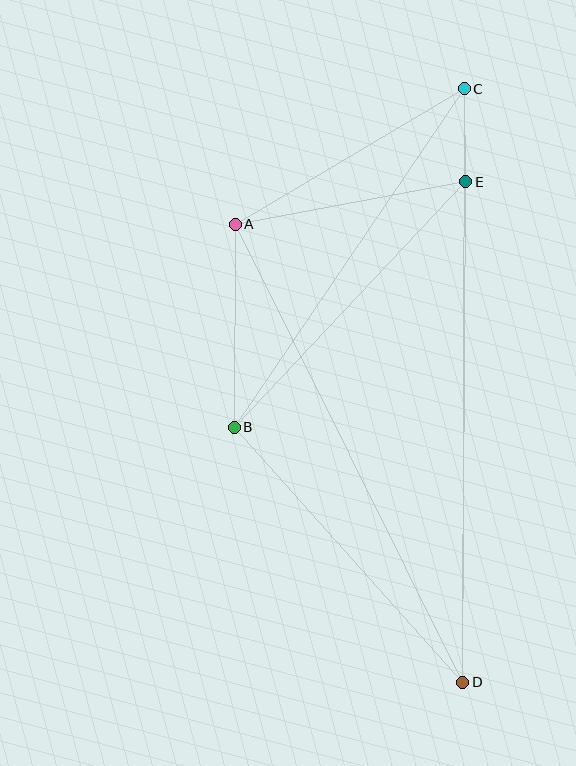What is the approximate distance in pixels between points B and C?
The distance between B and C is approximately 409 pixels.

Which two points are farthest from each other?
Points C and D are farthest from each other.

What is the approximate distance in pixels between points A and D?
The distance between A and D is approximately 511 pixels.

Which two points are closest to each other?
Points C and E are closest to each other.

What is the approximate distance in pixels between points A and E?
The distance between A and E is approximately 234 pixels.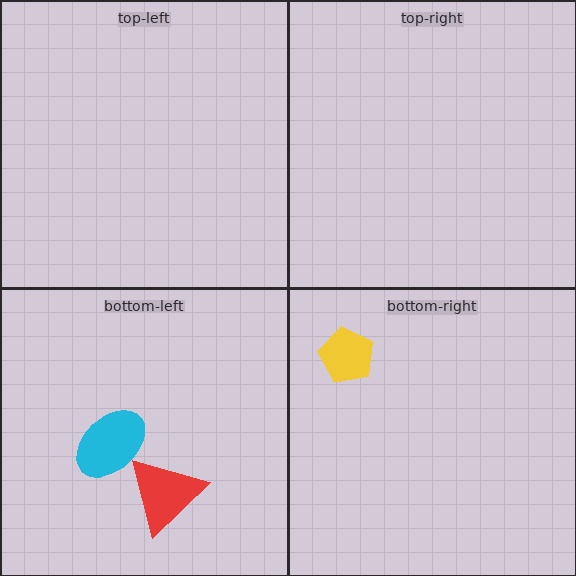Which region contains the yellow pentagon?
The bottom-right region.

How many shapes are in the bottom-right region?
1.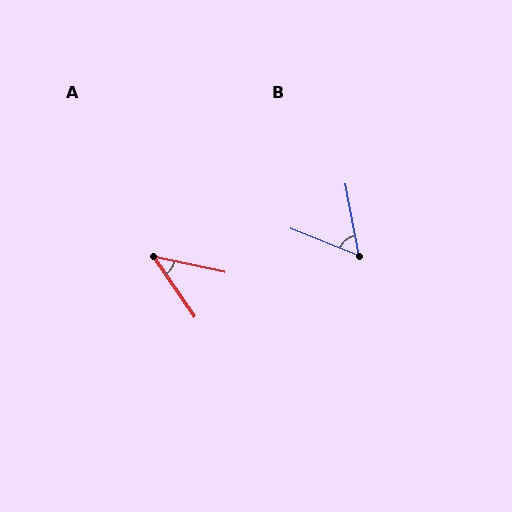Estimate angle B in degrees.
Approximately 58 degrees.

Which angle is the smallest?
A, at approximately 44 degrees.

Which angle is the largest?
B, at approximately 58 degrees.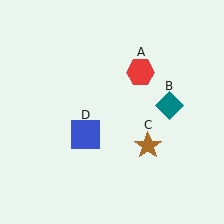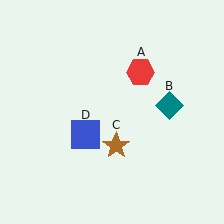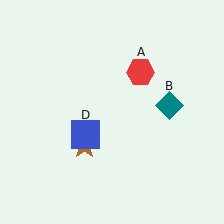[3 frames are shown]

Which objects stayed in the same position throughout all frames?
Red hexagon (object A) and teal diamond (object B) and blue square (object D) remained stationary.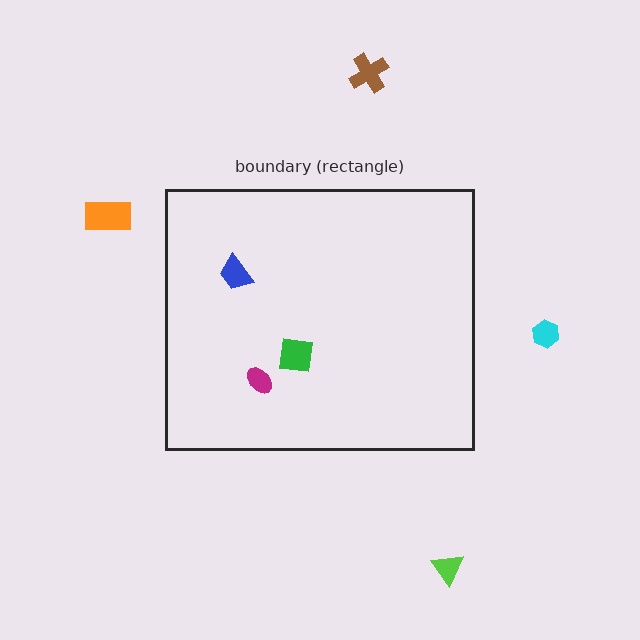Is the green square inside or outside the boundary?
Inside.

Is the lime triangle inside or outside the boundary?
Outside.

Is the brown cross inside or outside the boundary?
Outside.